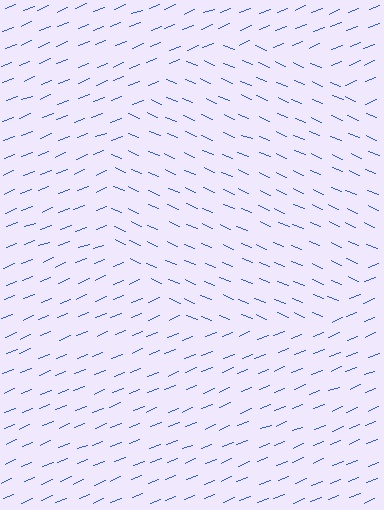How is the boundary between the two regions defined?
The boundary is defined purely by a change in line orientation (approximately 45 degrees difference). All lines are the same color and thickness.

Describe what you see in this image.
The image is filled with small blue line segments. A circle region in the image has lines oriented differently from the surrounding lines, creating a visible texture boundary.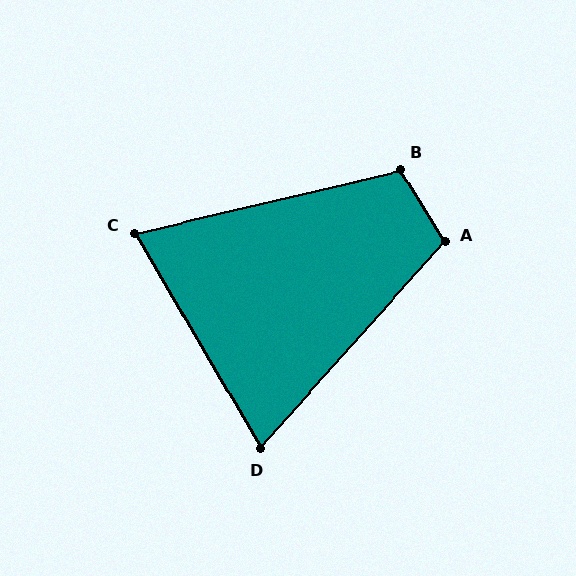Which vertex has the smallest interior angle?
D, at approximately 72 degrees.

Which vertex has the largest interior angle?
B, at approximately 108 degrees.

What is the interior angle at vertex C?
Approximately 73 degrees (acute).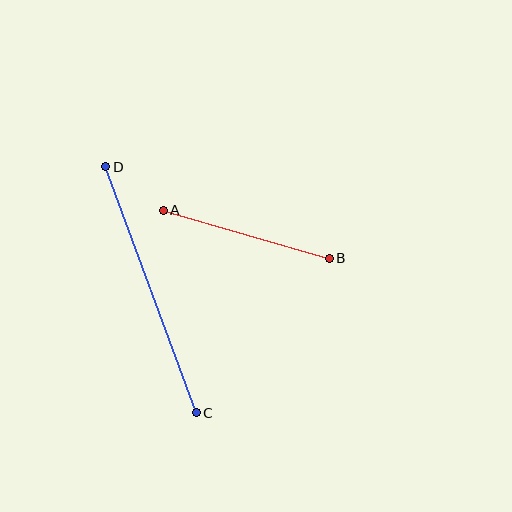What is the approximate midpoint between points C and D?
The midpoint is at approximately (151, 290) pixels.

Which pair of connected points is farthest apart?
Points C and D are farthest apart.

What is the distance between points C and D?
The distance is approximately 262 pixels.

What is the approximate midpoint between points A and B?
The midpoint is at approximately (246, 234) pixels.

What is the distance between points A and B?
The distance is approximately 173 pixels.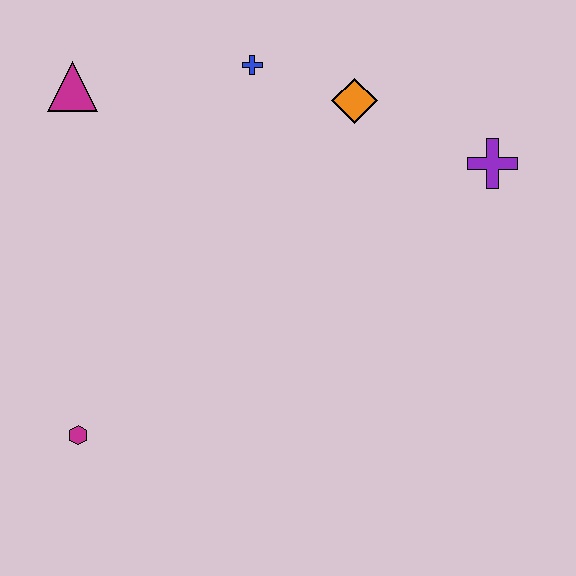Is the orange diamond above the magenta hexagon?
Yes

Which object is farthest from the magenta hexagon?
The purple cross is farthest from the magenta hexagon.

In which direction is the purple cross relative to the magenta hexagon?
The purple cross is to the right of the magenta hexagon.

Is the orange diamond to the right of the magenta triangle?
Yes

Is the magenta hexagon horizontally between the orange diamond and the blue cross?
No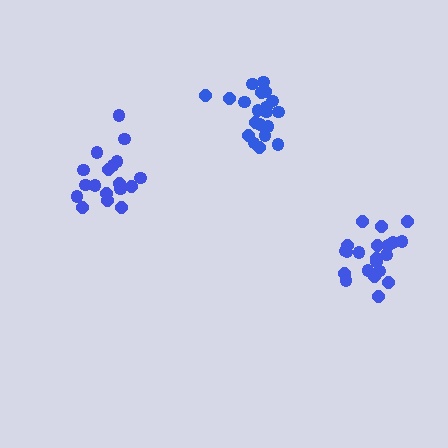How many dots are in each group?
Group 1: 20 dots, Group 2: 18 dots, Group 3: 21 dots (59 total).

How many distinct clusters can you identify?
There are 3 distinct clusters.